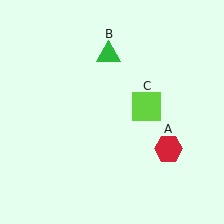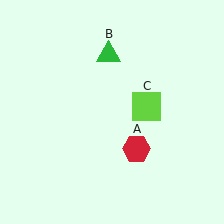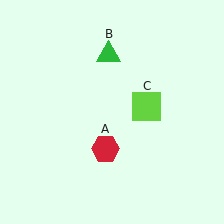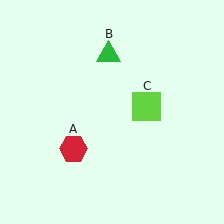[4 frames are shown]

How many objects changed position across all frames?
1 object changed position: red hexagon (object A).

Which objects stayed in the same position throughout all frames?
Green triangle (object B) and lime square (object C) remained stationary.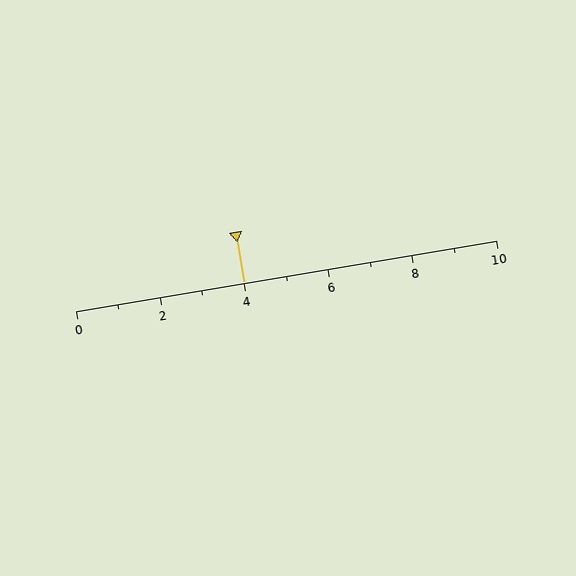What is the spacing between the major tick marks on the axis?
The major ticks are spaced 2 apart.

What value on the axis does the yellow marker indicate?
The marker indicates approximately 4.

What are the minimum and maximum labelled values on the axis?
The axis runs from 0 to 10.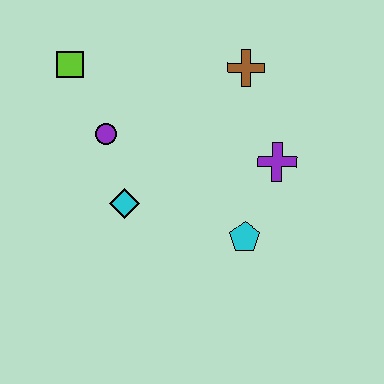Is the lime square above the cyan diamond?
Yes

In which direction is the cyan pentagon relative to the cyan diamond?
The cyan pentagon is to the right of the cyan diamond.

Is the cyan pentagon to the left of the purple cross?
Yes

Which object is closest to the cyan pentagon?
The purple cross is closest to the cyan pentagon.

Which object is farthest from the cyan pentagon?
The lime square is farthest from the cyan pentagon.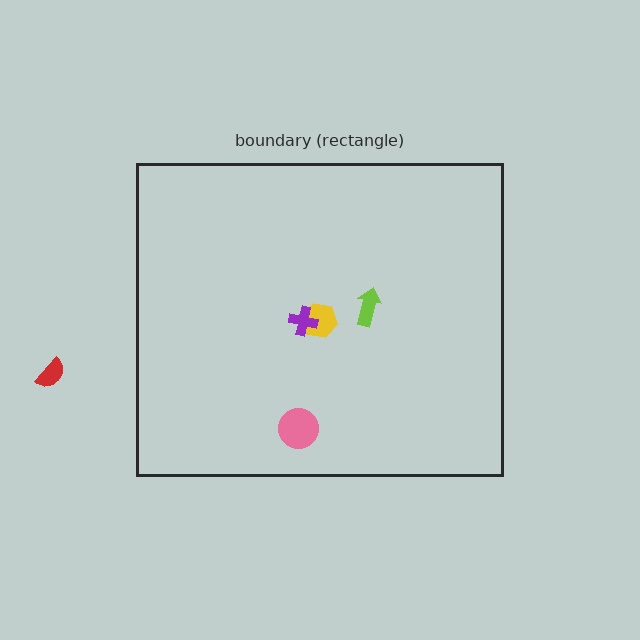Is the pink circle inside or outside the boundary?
Inside.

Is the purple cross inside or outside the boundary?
Inside.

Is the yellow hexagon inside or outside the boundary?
Inside.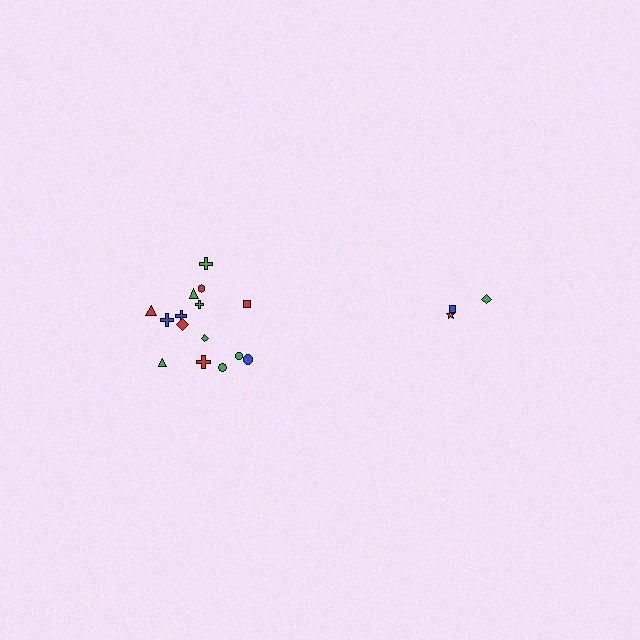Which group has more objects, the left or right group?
The left group.